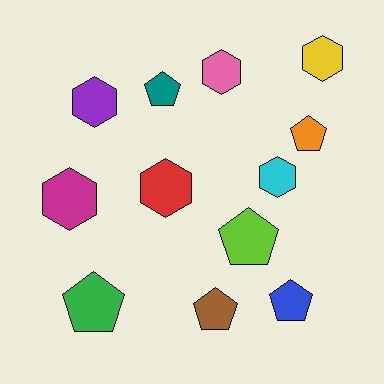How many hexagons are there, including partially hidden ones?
There are 6 hexagons.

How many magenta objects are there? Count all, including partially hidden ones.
There is 1 magenta object.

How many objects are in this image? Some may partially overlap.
There are 12 objects.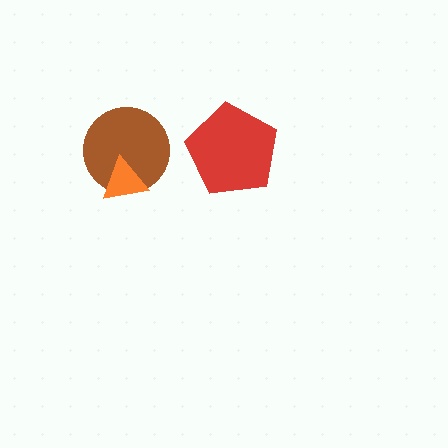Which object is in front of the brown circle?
The orange triangle is in front of the brown circle.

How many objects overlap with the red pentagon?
0 objects overlap with the red pentagon.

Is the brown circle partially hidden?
Yes, it is partially covered by another shape.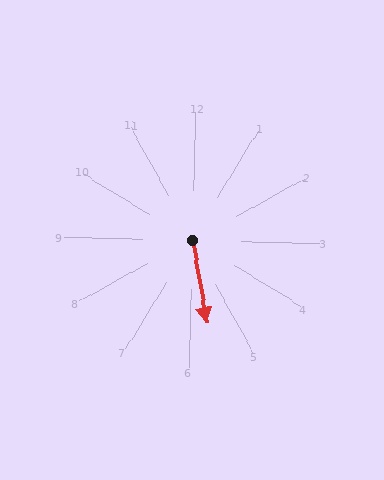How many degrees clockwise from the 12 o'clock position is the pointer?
Approximately 169 degrees.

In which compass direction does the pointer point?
South.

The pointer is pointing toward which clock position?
Roughly 6 o'clock.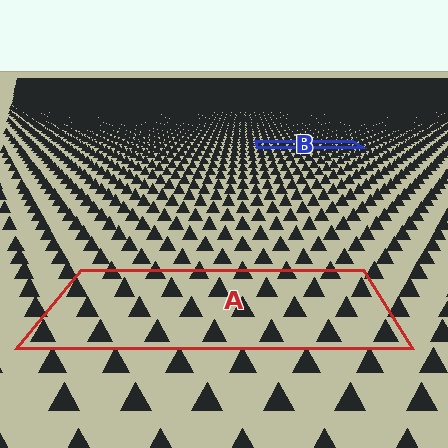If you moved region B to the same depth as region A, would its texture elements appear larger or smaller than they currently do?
They would appear larger. At a closer depth, the same texture elements are projected at a bigger on-screen size.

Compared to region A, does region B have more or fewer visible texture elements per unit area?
Region B has more texture elements per unit area — they are packed more densely because it is farther away.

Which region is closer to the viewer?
Region A is closer. The texture elements there are larger and more spread out.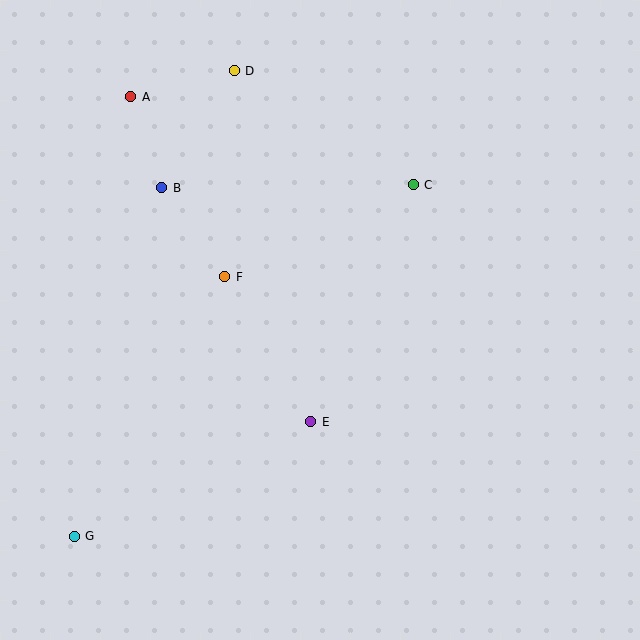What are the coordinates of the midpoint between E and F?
The midpoint between E and F is at (268, 349).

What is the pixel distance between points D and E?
The distance between D and E is 359 pixels.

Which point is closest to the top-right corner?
Point C is closest to the top-right corner.